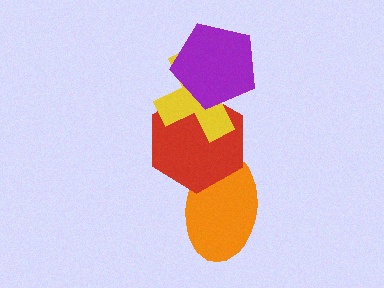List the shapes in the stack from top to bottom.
From top to bottom: the purple pentagon, the yellow cross, the red hexagon, the orange ellipse.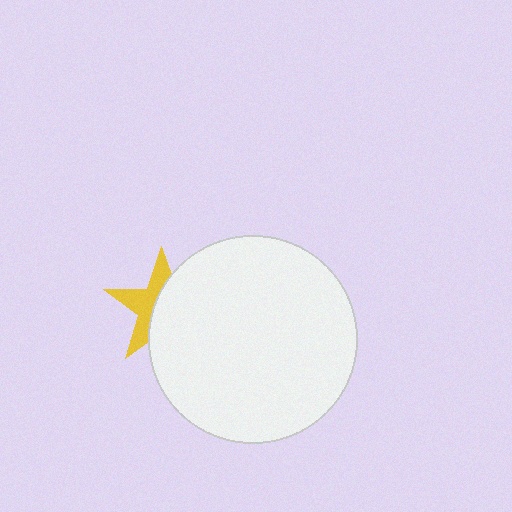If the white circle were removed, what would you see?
You would see the complete yellow star.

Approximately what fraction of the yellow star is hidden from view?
Roughly 56% of the yellow star is hidden behind the white circle.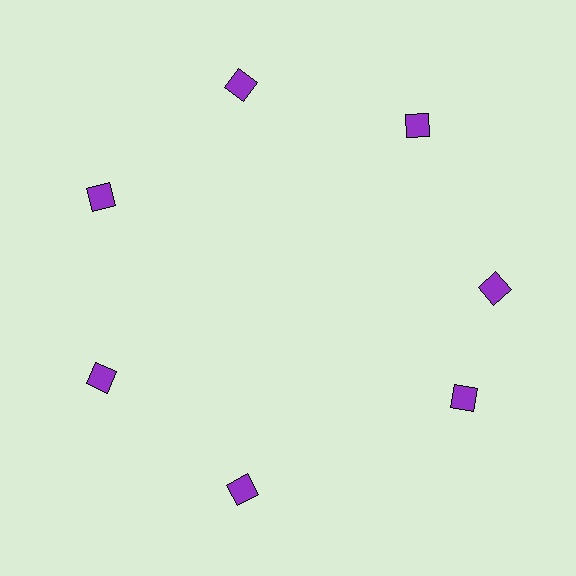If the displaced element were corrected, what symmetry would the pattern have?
It would have 7-fold rotational symmetry — the pattern would map onto itself every 51 degrees.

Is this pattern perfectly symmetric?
No. The 7 purple diamonds are arranged in a ring, but one element near the 5 o'clock position is rotated out of alignment along the ring, breaking the 7-fold rotational symmetry.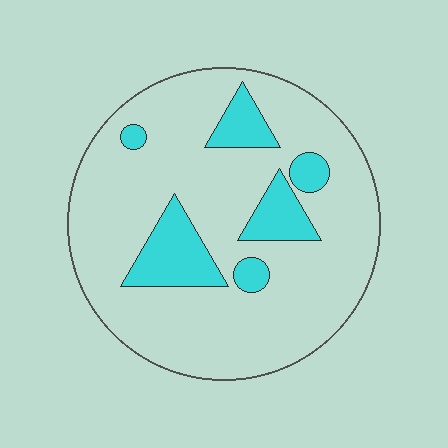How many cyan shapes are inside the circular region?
6.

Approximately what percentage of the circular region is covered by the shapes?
Approximately 20%.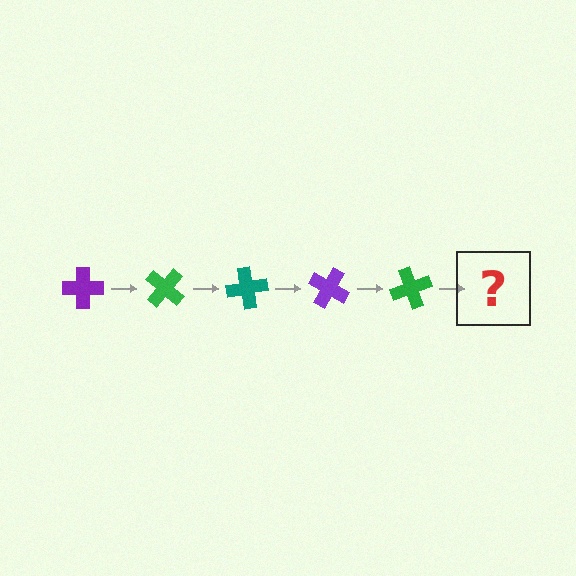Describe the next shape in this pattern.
It should be a teal cross, rotated 200 degrees from the start.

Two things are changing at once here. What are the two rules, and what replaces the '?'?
The two rules are that it rotates 40 degrees each step and the color cycles through purple, green, and teal. The '?' should be a teal cross, rotated 200 degrees from the start.